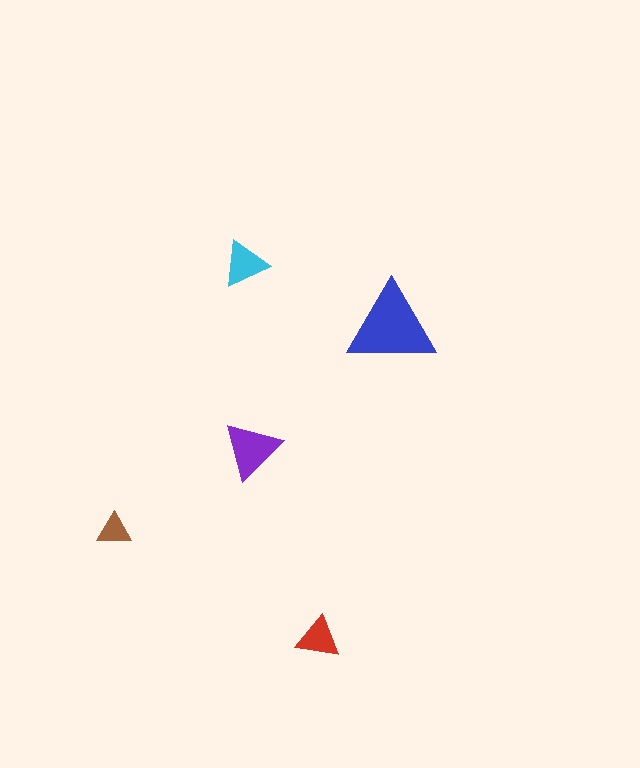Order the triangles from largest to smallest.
the blue one, the purple one, the cyan one, the red one, the brown one.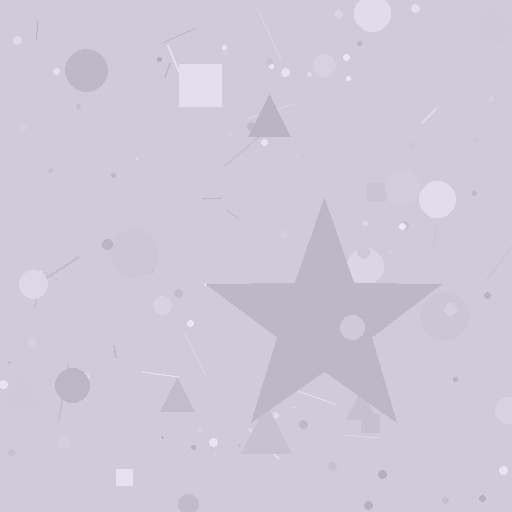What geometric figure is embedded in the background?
A star is embedded in the background.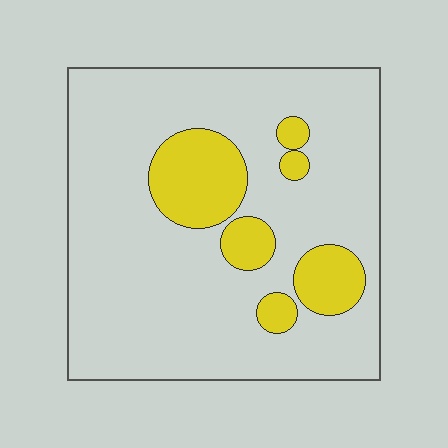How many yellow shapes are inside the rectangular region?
6.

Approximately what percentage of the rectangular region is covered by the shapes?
Approximately 20%.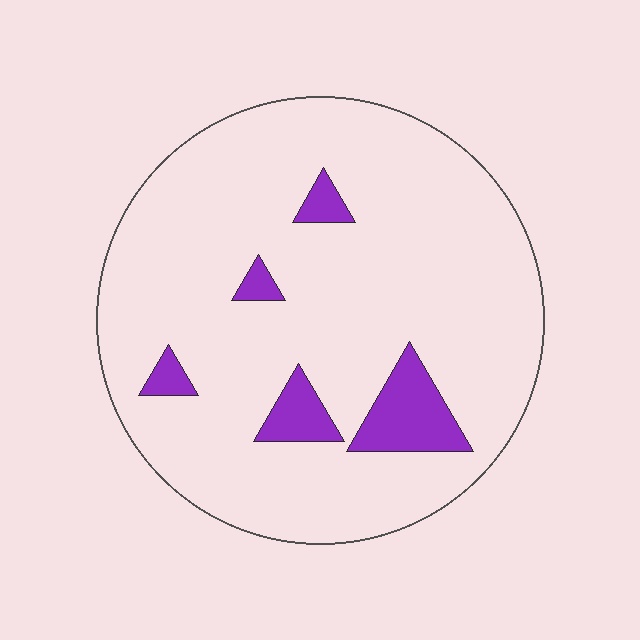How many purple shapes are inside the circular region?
5.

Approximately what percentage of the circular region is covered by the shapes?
Approximately 10%.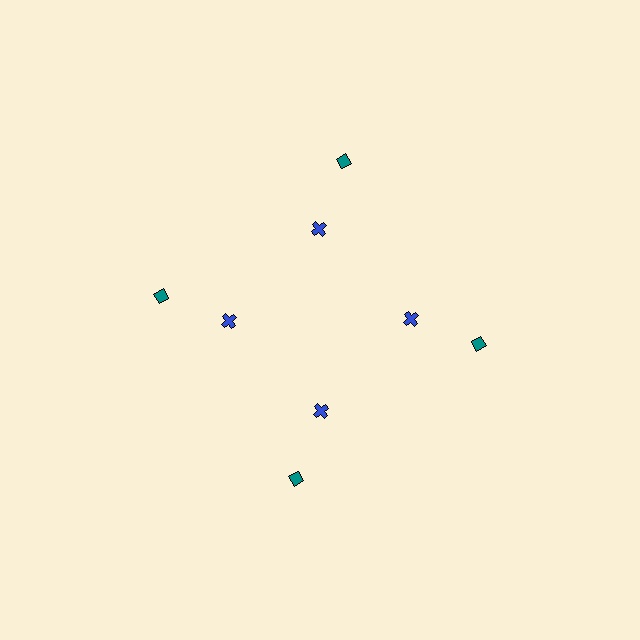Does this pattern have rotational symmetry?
Yes, this pattern has 4-fold rotational symmetry. It looks the same after rotating 90 degrees around the center.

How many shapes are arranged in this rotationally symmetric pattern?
There are 8 shapes, arranged in 4 groups of 2.